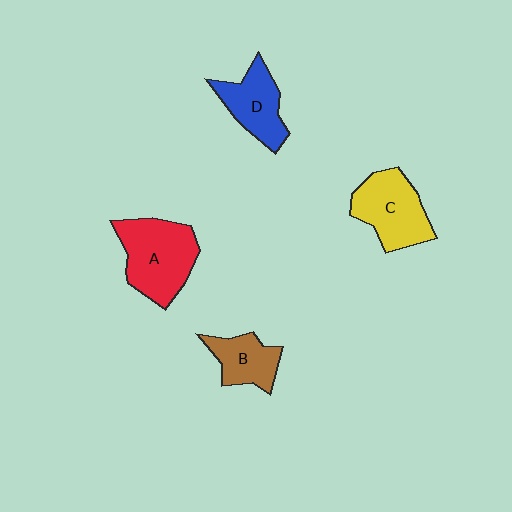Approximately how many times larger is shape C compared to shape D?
Approximately 1.2 times.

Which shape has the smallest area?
Shape B (brown).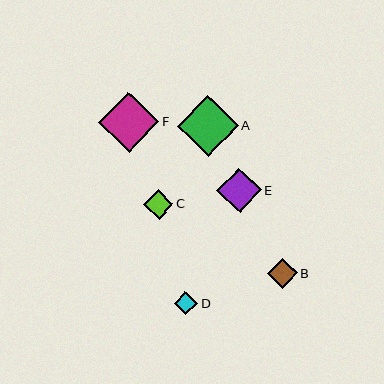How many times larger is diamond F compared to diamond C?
Diamond F is approximately 2.1 times the size of diamond C.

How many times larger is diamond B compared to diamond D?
Diamond B is approximately 1.3 times the size of diamond D.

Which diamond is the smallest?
Diamond D is the smallest with a size of approximately 23 pixels.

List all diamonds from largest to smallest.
From largest to smallest: A, F, E, C, B, D.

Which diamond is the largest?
Diamond A is the largest with a size of approximately 61 pixels.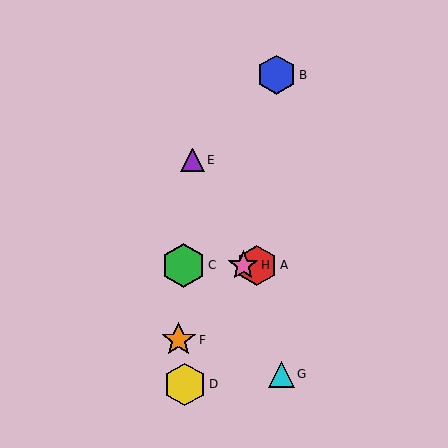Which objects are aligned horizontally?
Objects A, C, H are aligned horizontally.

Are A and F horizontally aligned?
No, A is at y≈265 and F is at y≈340.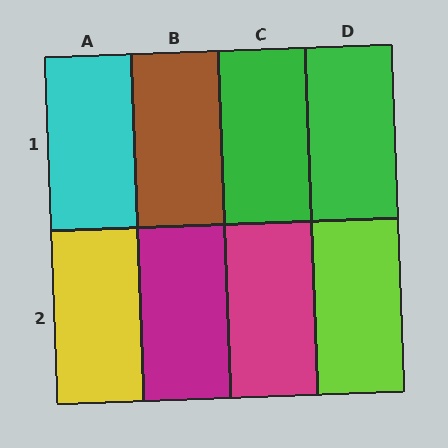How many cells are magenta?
2 cells are magenta.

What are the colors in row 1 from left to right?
Cyan, brown, green, green.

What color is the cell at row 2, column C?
Magenta.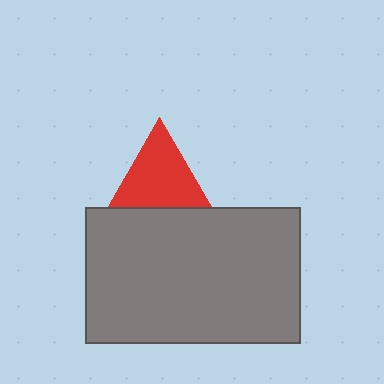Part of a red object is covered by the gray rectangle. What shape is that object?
It is a triangle.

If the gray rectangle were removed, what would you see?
You would see the complete red triangle.